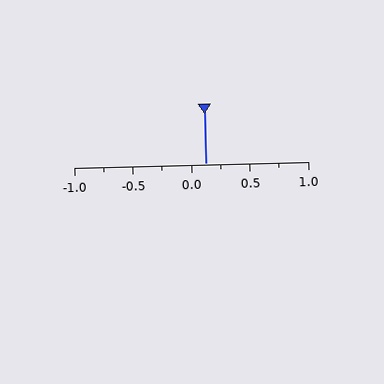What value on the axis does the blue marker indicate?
The marker indicates approximately 0.12.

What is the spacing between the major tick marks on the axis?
The major ticks are spaced 0.5 apart.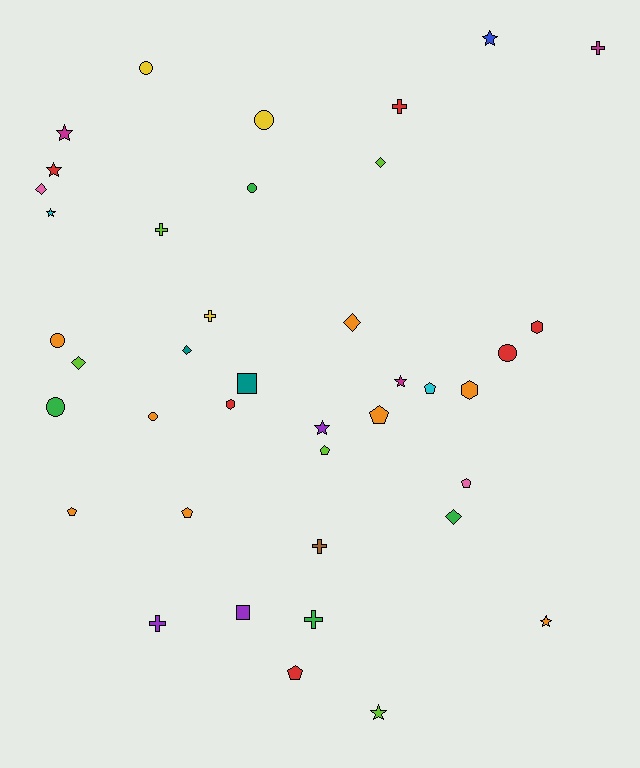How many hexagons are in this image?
There are 3 hexagons.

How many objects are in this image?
There are 40 objects.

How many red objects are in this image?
There are 6 red objects.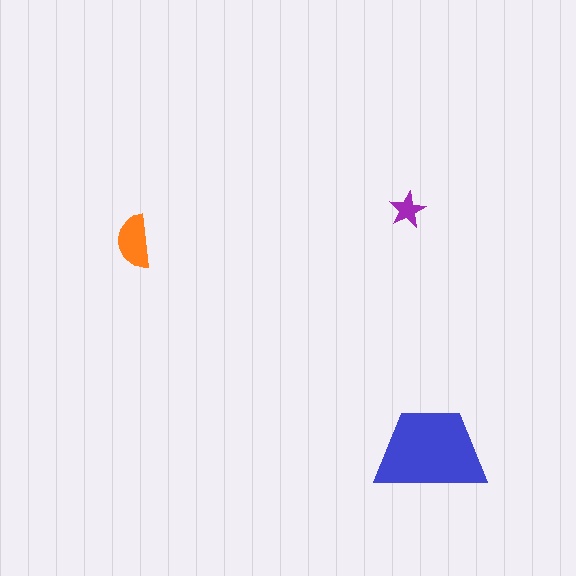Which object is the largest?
The blue trapezoid.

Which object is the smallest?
The purple star.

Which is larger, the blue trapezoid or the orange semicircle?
The blue trapezoid.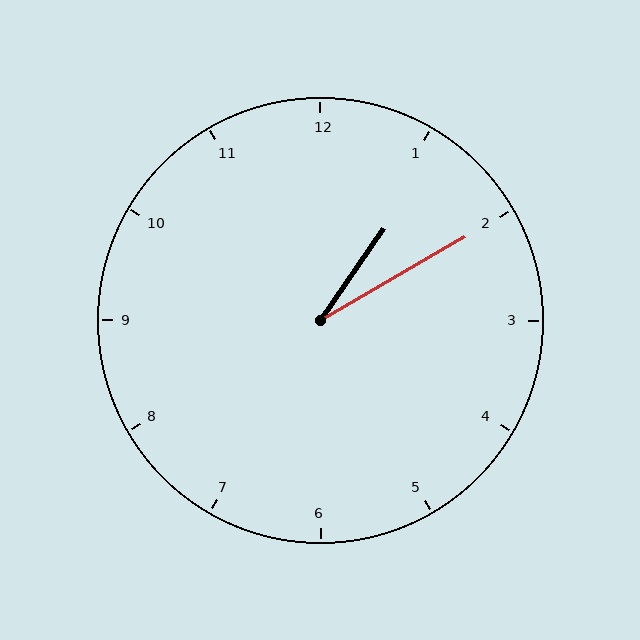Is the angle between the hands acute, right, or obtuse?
It is acute.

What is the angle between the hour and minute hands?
Approximately 25 degrees.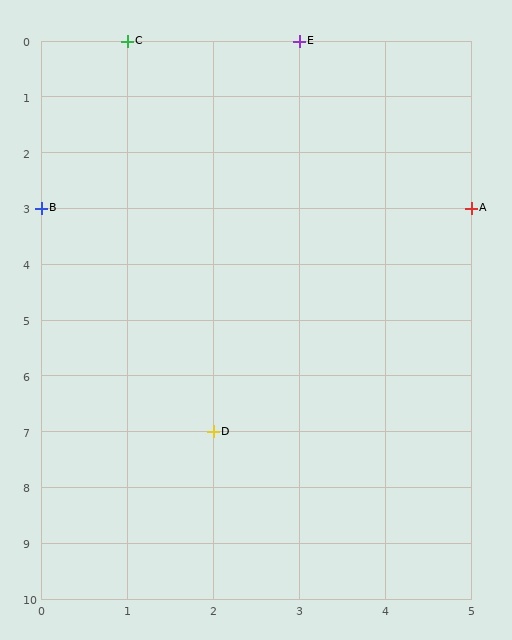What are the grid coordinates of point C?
Point C is at grid coordinates (1, 0).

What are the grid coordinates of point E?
Point E is at grid coordinates (3, 0).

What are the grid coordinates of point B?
Point B is at grid coordinates (0, 3).